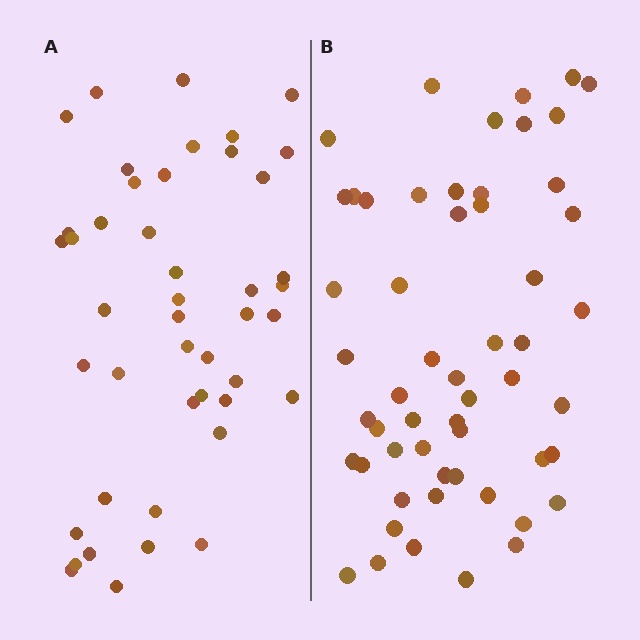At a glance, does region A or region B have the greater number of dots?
Region B (the right region) has more dots.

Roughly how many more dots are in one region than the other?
Region B has roughly 10 or so more dots than region A.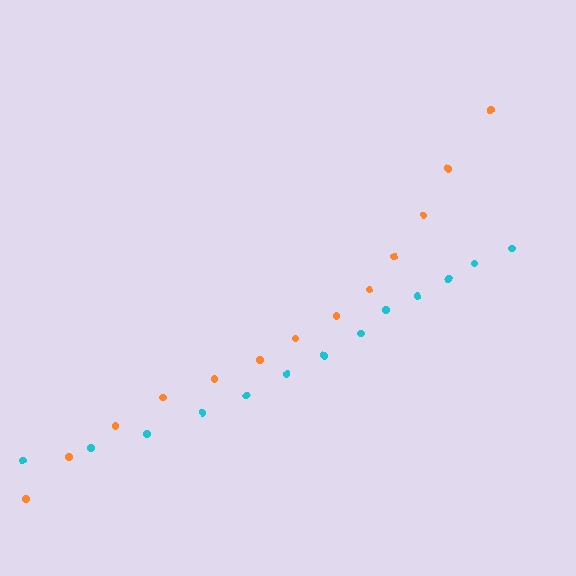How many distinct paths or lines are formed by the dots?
There are 2 distinct paths.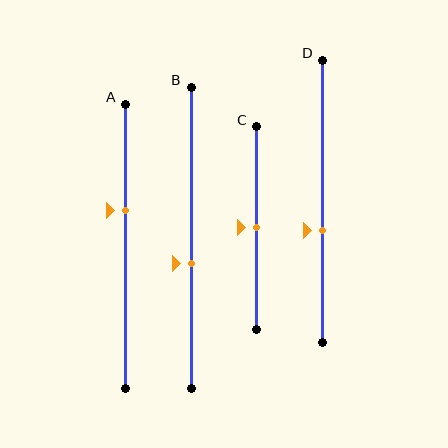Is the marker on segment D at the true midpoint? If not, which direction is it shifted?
No, the marker on segment D is shifted downward by about 10% of the segment length.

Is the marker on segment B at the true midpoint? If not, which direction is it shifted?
No, the marker on segment B is shifted downward by about 9% of the segment length.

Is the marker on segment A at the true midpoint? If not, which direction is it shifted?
No, the marker on segment A is shifted upward by about 13% of the segment length.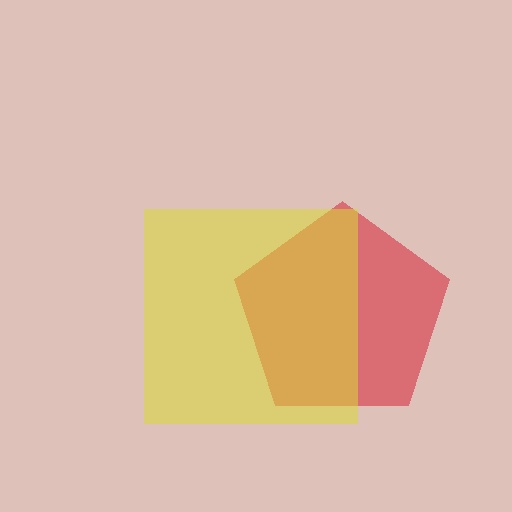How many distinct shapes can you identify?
There are 2 distinct shapes: a red pentagon, a yellow square.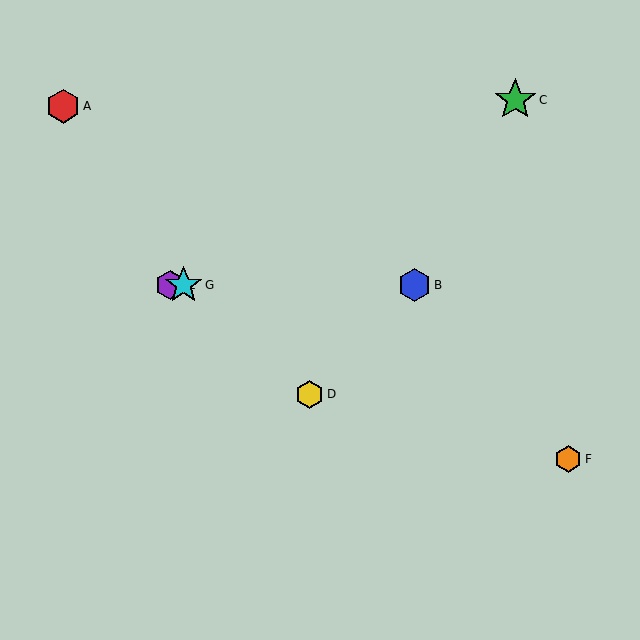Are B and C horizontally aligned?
No, B is at y≈285 and C is at y≈100.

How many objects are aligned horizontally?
3 objects (B, E, G) are aligned horizontally.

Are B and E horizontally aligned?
Yes, both are at y≈285.